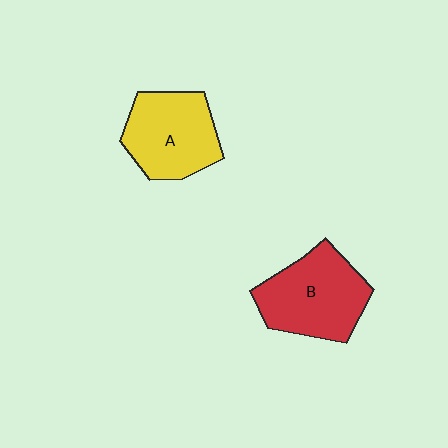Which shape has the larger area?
Shape B (red).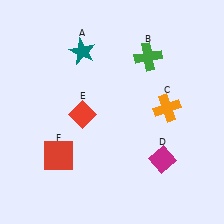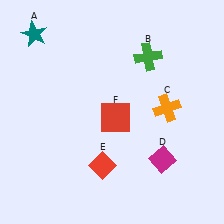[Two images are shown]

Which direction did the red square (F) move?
The red square (F) moved right.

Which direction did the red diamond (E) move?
The red diamond (E) moved down.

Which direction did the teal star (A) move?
The teal star (A) moved left.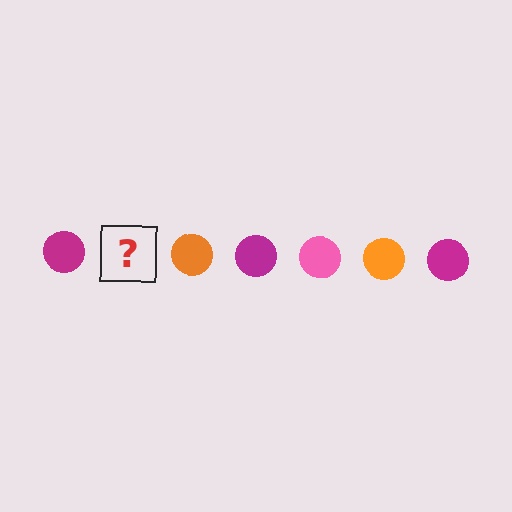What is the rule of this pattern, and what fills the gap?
The rule is that the pattern cycles through magenta, pink, orange circles. The gap should be filled with a pink circle.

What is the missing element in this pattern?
The missing element is a pink circle.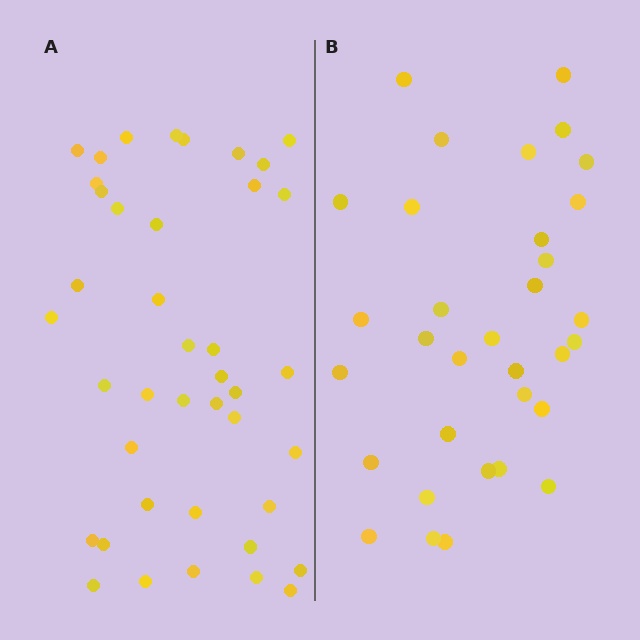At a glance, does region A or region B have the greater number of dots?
Region A (the left region) has more dots.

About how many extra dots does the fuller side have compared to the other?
Region A has roughly 8 or so more dots than region B.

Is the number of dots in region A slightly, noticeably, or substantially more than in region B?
Region A has only slightly more — the two regions are fairly close. The ratio is roughly 1.2 to 1.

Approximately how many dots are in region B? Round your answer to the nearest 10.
About 30 dots. (The exact count is 33, which rounds to 30.)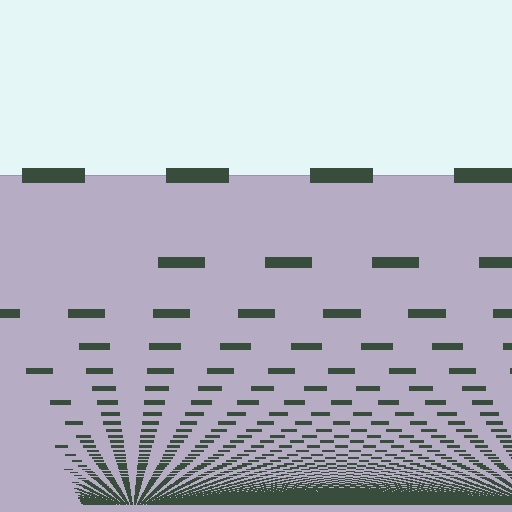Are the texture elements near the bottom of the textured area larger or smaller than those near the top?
Smaller. The gradient is inverted — elements near the bottom are smaller and denser.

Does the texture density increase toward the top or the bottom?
Density increases toward the bottom.